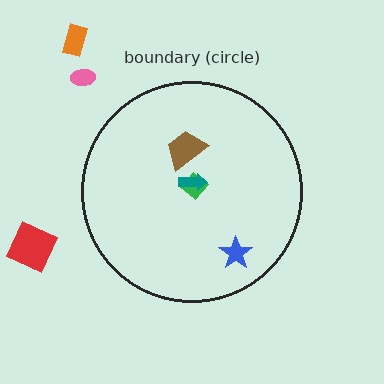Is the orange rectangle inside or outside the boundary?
Outside.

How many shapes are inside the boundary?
4 inside, 3 outside.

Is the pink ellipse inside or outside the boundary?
Outside.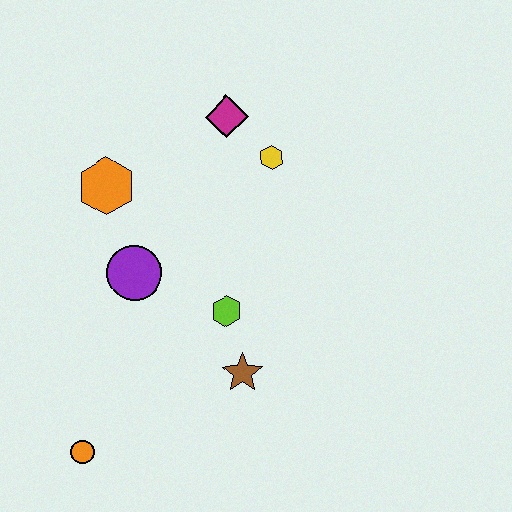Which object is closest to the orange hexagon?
The purple circle is closest to the orange hexagon.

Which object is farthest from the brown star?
The magenta diamond is farthest from the brown star.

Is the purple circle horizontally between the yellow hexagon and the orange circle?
Yes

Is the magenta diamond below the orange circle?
No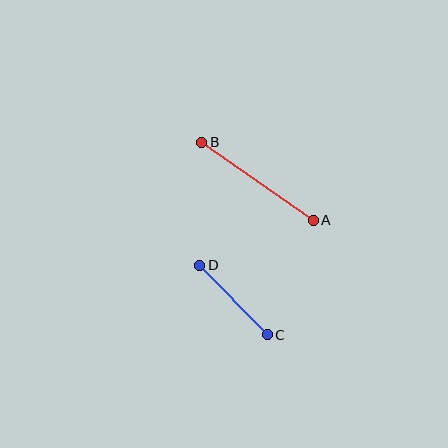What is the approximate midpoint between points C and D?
The midpoint is at approximately (233, 300) pixels.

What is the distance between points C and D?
The distance is approximately 97 pixels.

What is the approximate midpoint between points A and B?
The midpoint is at approximately (258, 181) pixels.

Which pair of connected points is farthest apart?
Points A and B are farthest apart.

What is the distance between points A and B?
The distance is approximately 136 pixels.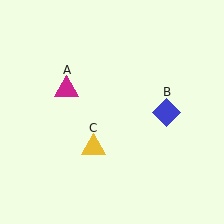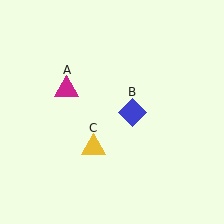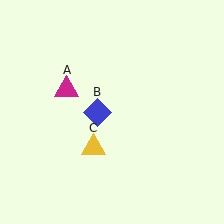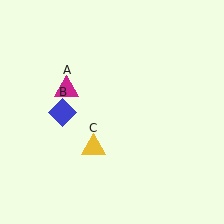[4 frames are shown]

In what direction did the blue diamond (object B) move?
The blue diamond (object B) moved left.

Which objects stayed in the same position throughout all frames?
Magenta triangle (object A) and yellow triangle (object C) remained stationary.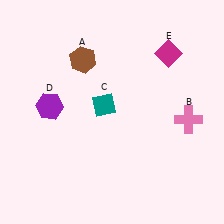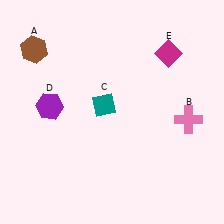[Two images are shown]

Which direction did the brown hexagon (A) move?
The brown hexagon (A) moved left.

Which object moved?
The brown hexagon (A) moved left.